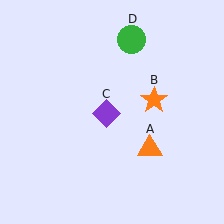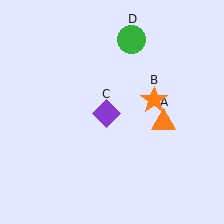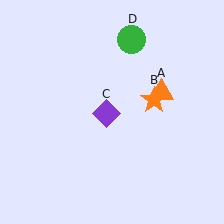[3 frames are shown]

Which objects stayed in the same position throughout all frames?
Orange star (object B) and purple diamond (object C) and green circle (object D) remained stationary.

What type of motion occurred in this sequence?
The orange triangle (object A) rotated counterclockwise around the center of the scene.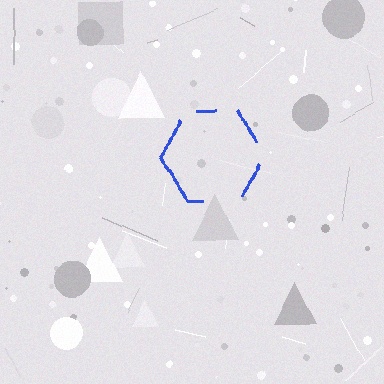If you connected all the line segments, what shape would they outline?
They would outline a hexagon.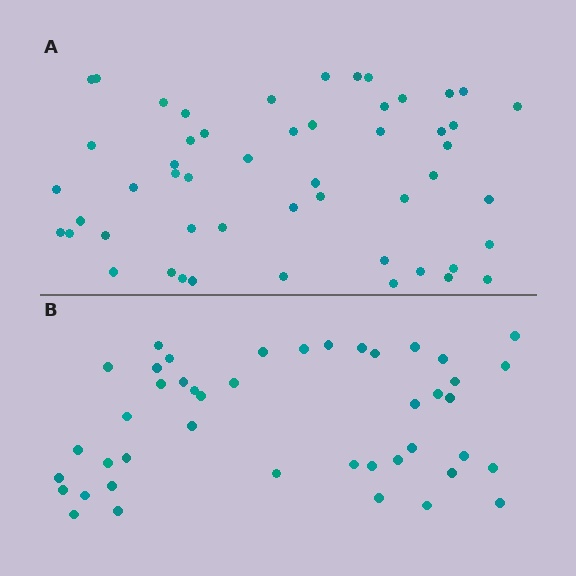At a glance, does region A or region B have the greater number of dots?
Region A (the top region) has more dots.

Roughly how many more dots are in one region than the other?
Region A has roughly 8 or so more dots than region B.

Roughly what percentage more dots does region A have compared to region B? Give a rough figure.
About 20% more.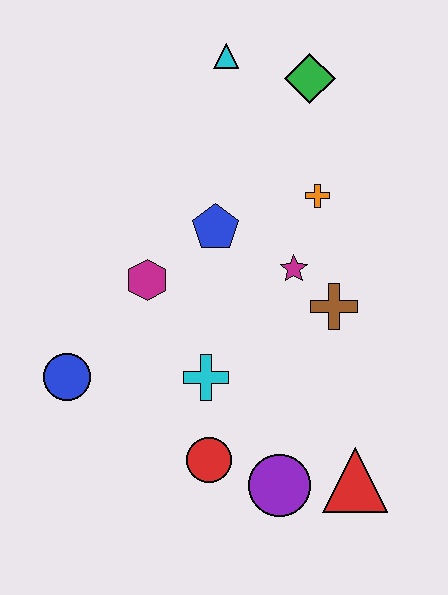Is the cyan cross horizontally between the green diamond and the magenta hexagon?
Yes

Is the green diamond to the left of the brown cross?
Yes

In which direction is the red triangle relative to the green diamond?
The red triangle is below the green diamond.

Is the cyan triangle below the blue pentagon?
No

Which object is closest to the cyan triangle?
The green diamond is closest to the cyan triangle.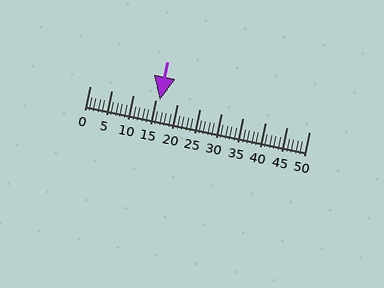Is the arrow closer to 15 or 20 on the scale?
The arrow is closer to 15.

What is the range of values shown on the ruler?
The ruler shows values from 0 to 50.